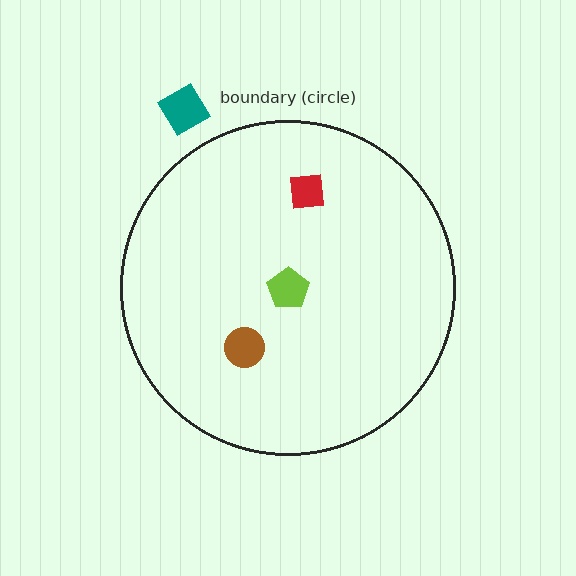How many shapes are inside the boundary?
3 inside, 1 outside.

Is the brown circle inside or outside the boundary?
Inside.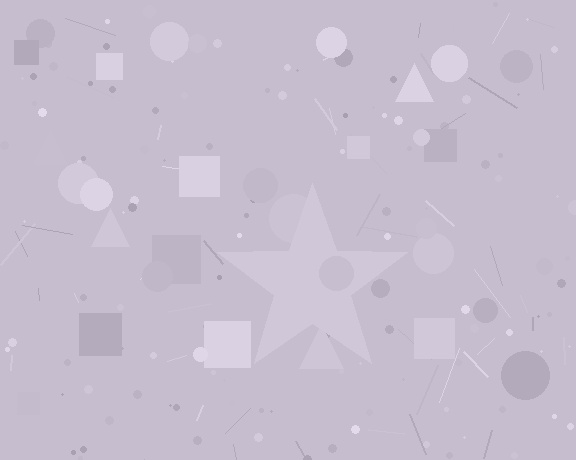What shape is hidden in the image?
A star is hidden in the image.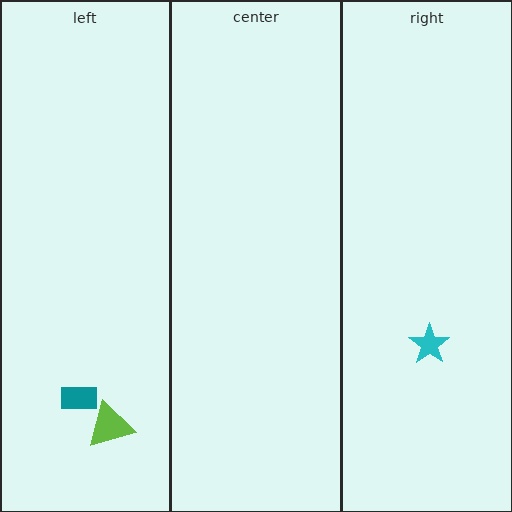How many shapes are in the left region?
2.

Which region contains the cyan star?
The right region.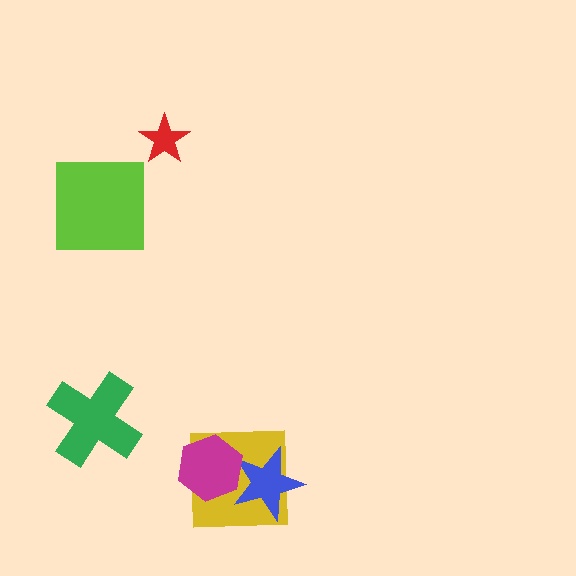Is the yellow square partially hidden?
Yes, it is partially covered by another shape.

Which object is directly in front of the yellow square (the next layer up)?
The blue star is directly in front of the yellow square.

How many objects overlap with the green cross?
0 objects overlap with the green cross.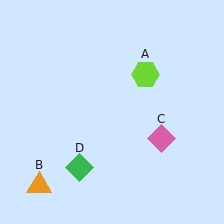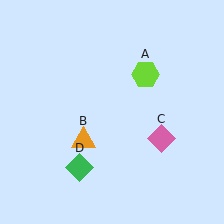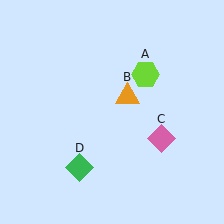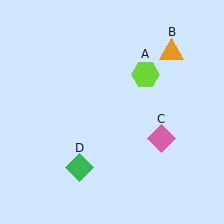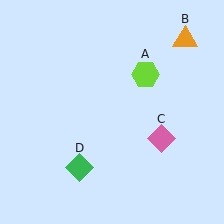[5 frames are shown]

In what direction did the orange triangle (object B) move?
The orange triangle (object B) moved up and to the right.